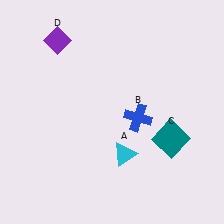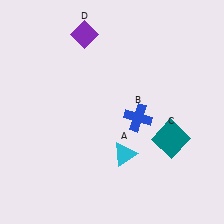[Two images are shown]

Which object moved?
The purple diamond (D) moved right.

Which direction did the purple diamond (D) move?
The purple diamond (D) moved right.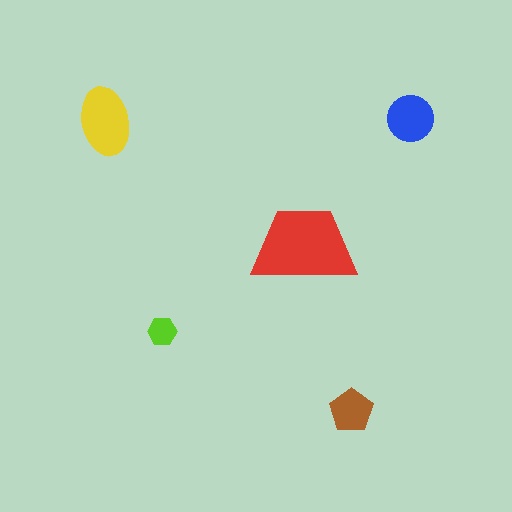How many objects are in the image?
There are 5 objects in the image.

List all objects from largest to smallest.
The red trapezoid, the yellow ellipse, the blue circle, the brown pentagon, the lime hexagon.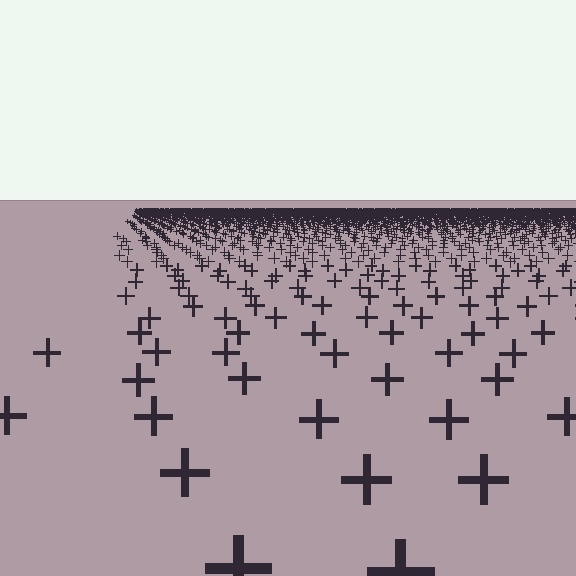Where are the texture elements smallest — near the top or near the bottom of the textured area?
Near the top.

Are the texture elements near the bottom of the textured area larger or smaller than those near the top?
Larger. Near the bottom, elements are closer to the viewer and appear at a bigger on-screen size.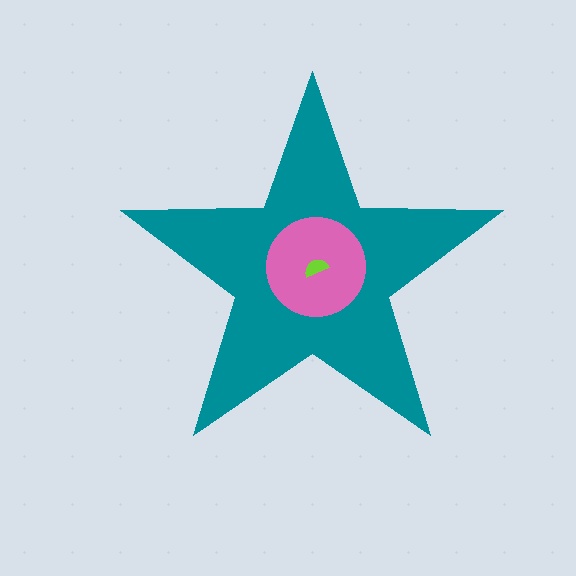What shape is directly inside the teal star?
The pink circle.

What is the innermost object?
The lime semicircle.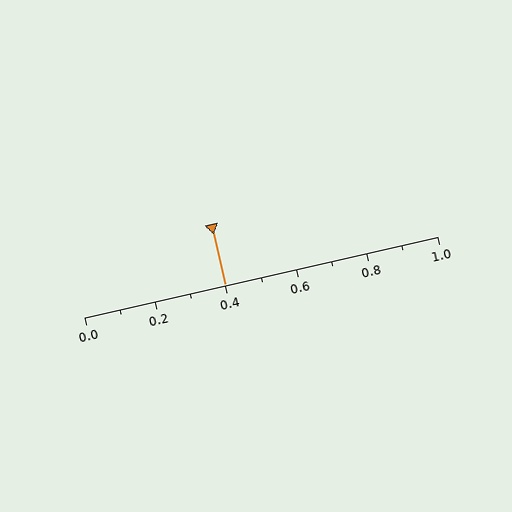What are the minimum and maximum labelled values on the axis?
The axis runs from 0.0 to 1.0.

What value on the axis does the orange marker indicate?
The marker indicates approximately 0.4.